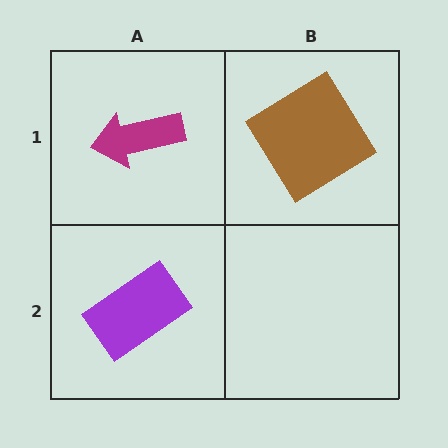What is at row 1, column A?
A magenta arrow.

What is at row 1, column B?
A brown diamond.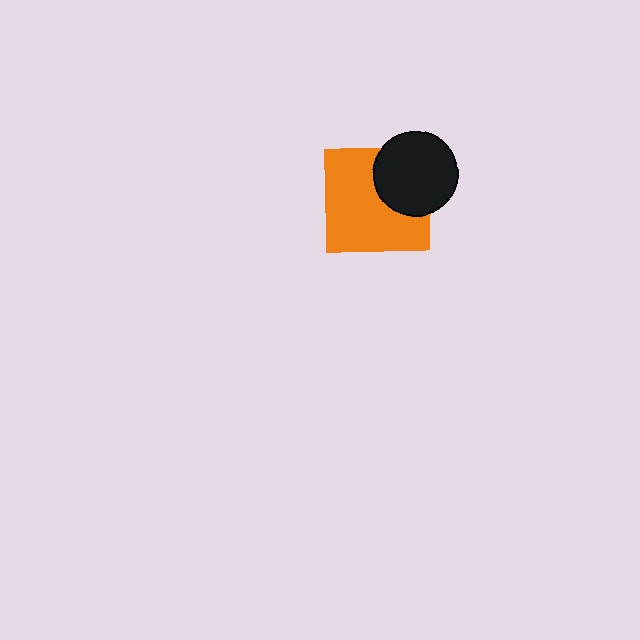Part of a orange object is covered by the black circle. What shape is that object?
It is a square.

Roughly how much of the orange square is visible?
Most of it is visible (roughly 69%).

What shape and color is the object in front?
The object in front is a black circle.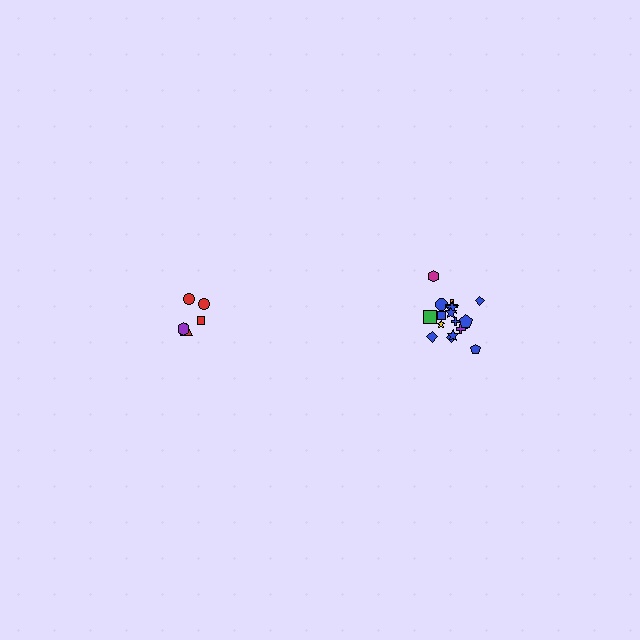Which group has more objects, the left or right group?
The right group.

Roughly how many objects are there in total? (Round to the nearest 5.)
Roughly 25 objects in total.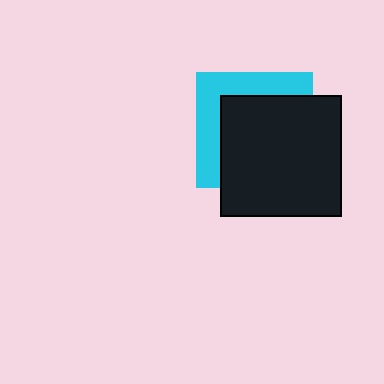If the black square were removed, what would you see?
You would see the complete cyan square.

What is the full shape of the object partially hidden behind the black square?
The partially hidden object is a cyan square.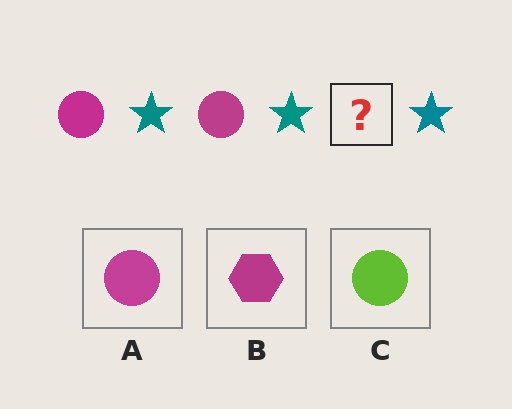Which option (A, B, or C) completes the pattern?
A.